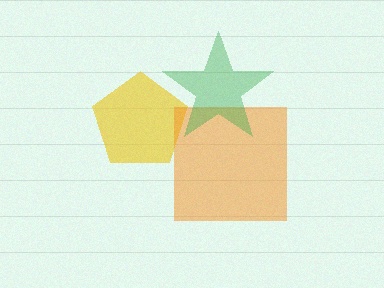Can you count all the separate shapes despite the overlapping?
Yes, there are 3 separate shapes.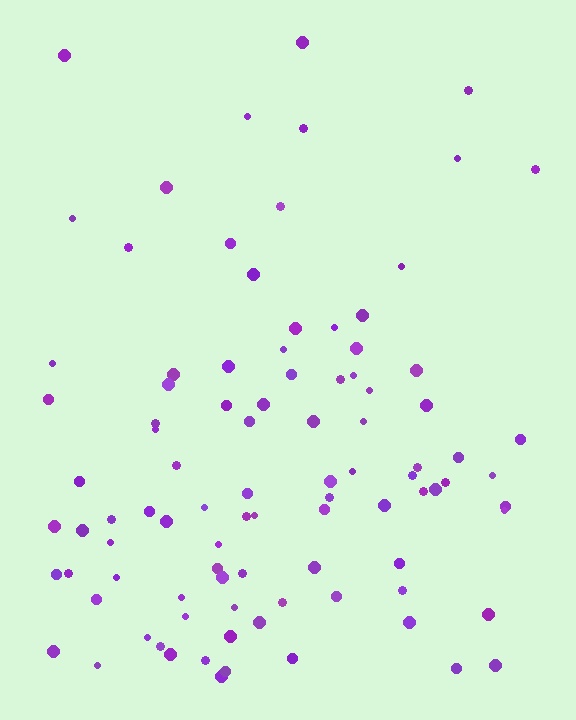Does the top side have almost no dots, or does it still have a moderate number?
Still a moderate number, just noticeably fewer than the bottom.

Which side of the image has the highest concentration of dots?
The bottom.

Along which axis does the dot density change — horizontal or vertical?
Vertical.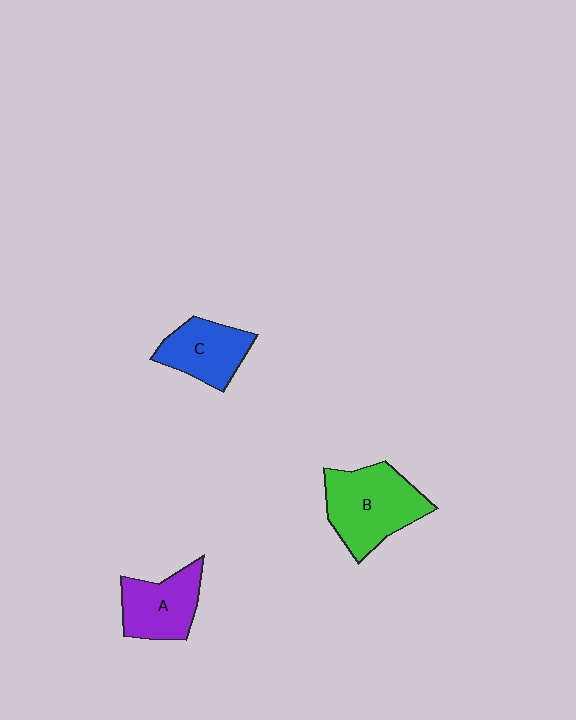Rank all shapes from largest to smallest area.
From largest to smallest: B (green), A (purple), C (blue).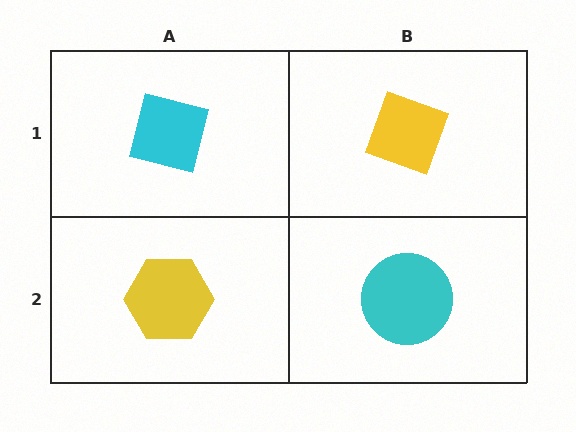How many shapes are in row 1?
2 shapes.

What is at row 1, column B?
A yellow diamond.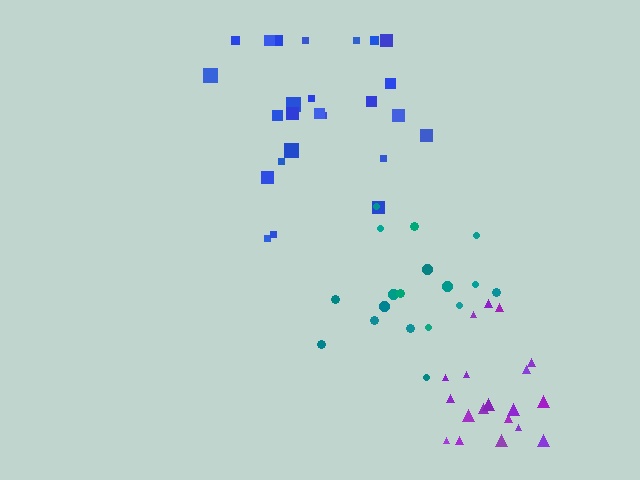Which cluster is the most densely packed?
Teal.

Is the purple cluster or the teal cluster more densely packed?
Teal.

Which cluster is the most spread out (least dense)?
Blue.